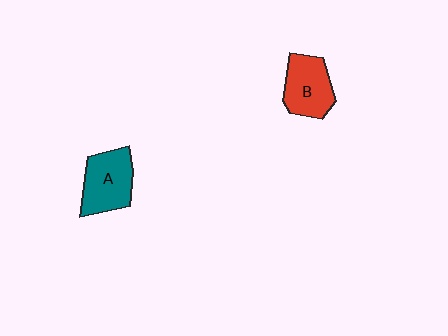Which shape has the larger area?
Shape A (teal).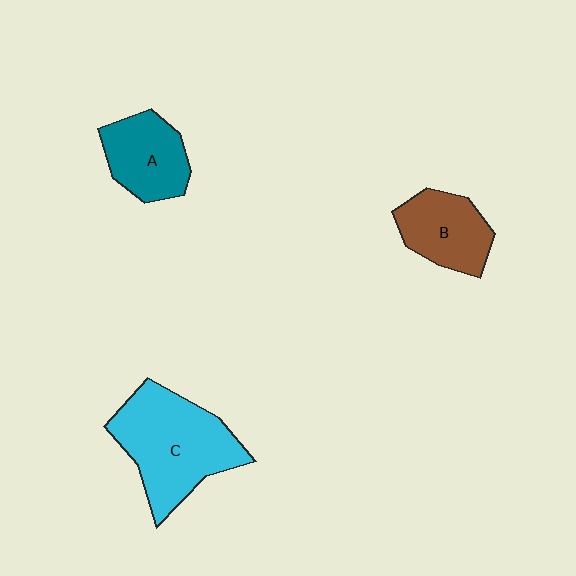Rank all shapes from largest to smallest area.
From largest to smallest: C (cyan), A (teal), B (brown).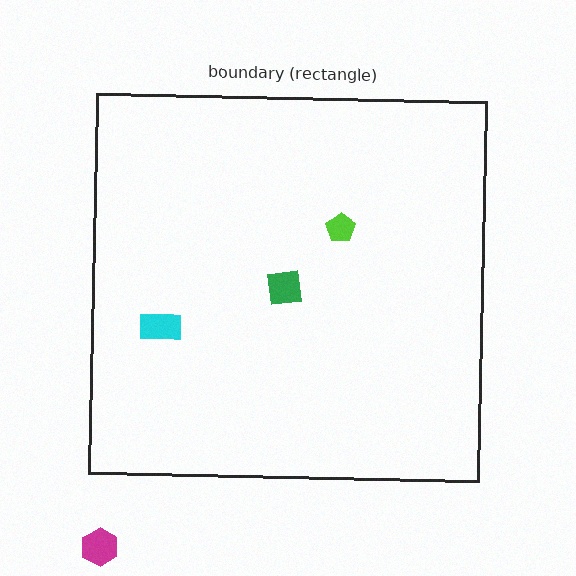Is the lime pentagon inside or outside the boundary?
Inside.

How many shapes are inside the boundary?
3 inside, 1 outside.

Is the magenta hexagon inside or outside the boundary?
Outside.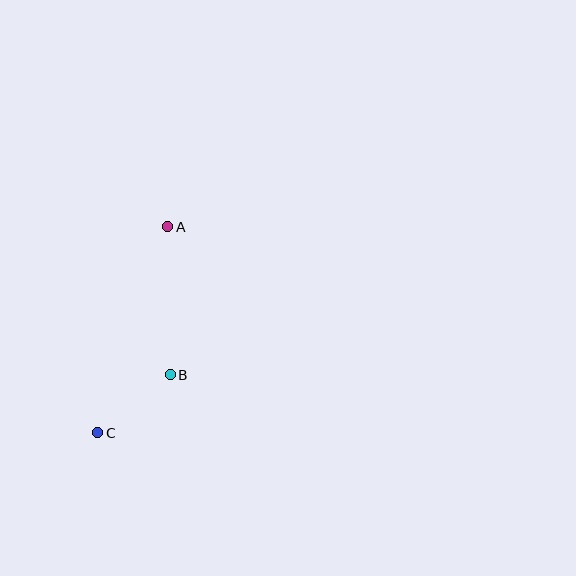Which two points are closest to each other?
Points B and C are closest to each other.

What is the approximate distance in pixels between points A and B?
The distance between A and B is approximately 148 pixels.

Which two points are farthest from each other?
Points A and C are farthest from each other.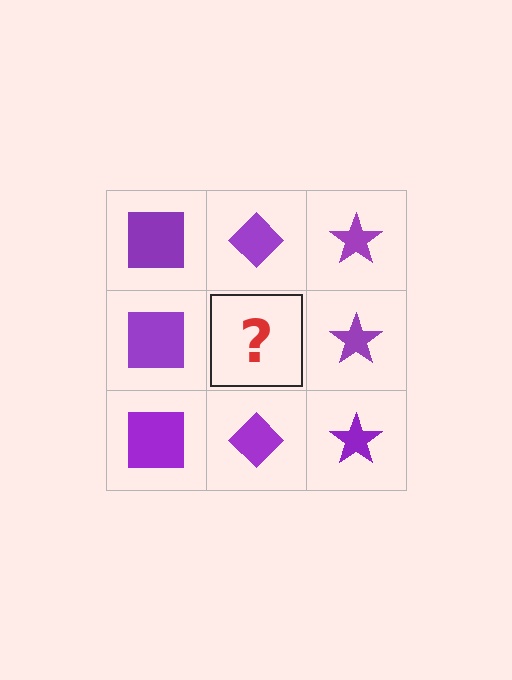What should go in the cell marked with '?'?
The missing cell should contain a purple diamond.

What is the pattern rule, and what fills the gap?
The rule is that each column has a consistent shape. The gap should be filled with a purple diamond.